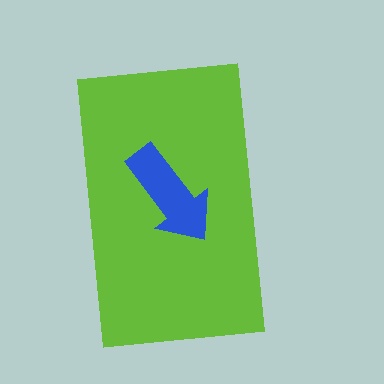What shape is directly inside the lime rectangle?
The blue arrow.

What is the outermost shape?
The lime rectangle.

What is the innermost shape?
The blue arrow.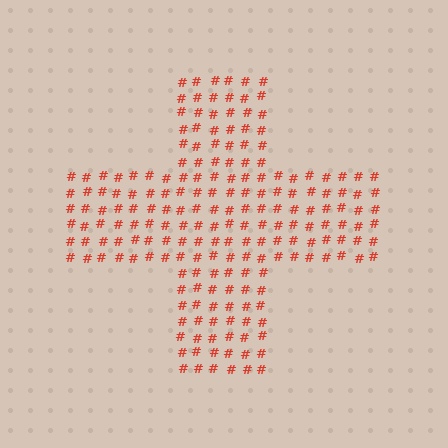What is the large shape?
The large shape is a cross.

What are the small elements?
The small elements are hash symbols.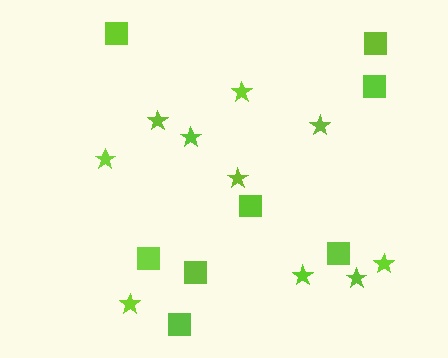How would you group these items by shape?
There are 2 groups: one group of stars (10) and one group of squares (8).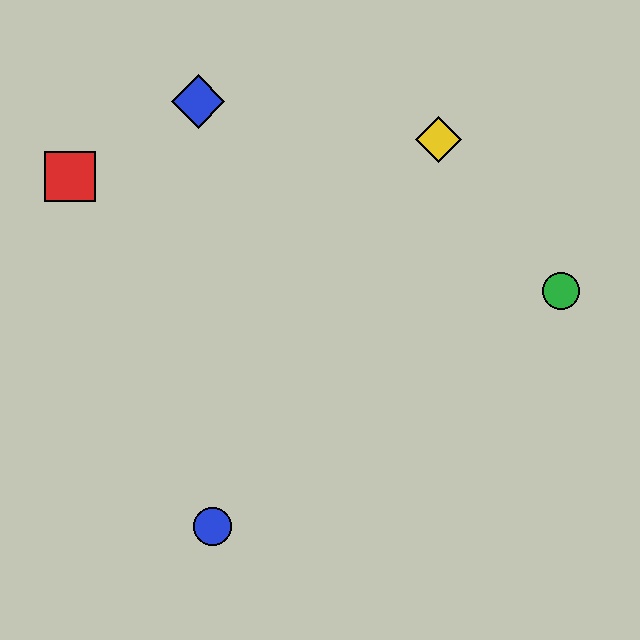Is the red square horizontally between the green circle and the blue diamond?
No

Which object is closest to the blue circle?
The red square is closest to the blue circle.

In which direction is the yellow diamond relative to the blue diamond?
The yellow diamond is to the right of the blue diamond.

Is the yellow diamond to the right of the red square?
Yes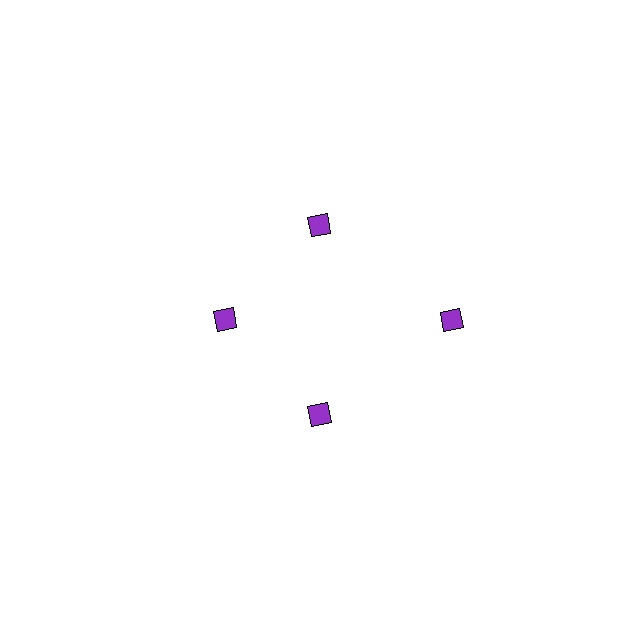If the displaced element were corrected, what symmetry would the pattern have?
It would have 4-fold rotational symmetry — the pattern would map onto itself every 90 degrees.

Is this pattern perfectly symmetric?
No. The 4 purple diamonds are arranged in a ring, but one element near the 3 o'clock position is pushed outward from the center, breaking the 4-fold rotational symmetry.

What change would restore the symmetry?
The symmetry would be restored by moving it inward, back onto the ring so that all 4 diamonds sit at equal angles and equal distance from the center.